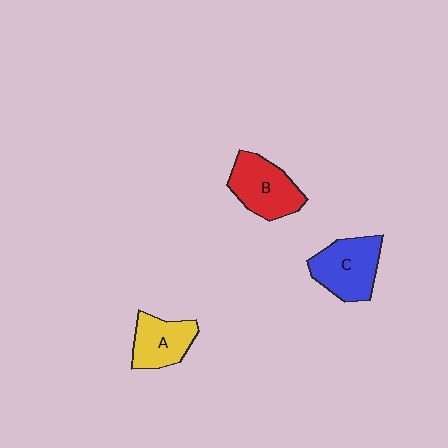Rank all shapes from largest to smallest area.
From largest to smallest: C (blue), B (red), A (yellow).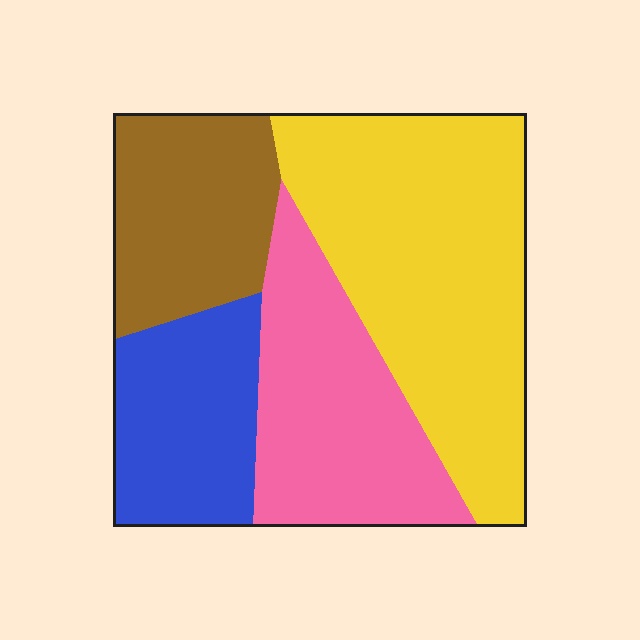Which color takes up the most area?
Yellow, at roughly 40%.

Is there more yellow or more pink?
Yellow.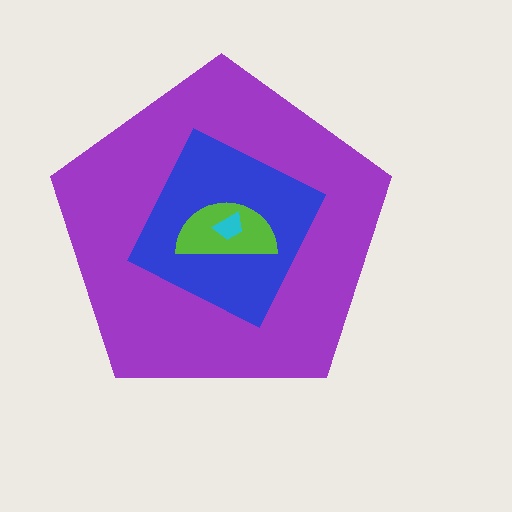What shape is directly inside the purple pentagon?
The blue diamond.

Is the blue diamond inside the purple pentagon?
Yes.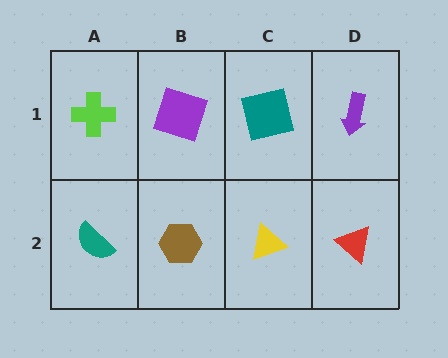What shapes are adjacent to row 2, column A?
A lime cross (row 1, column A), a brown hexagon (row 2, column B).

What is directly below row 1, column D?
A red triangle.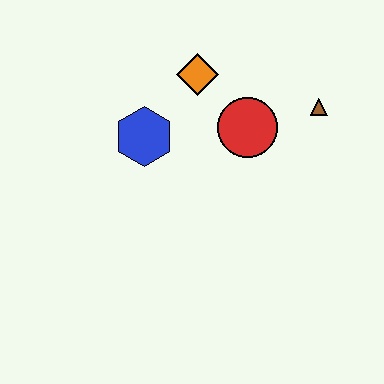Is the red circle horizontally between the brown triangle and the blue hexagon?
Yes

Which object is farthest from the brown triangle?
The blue hexagon is farthest from the brown triangle.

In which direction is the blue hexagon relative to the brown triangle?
The blue hexagon is to the left of the brown triangle.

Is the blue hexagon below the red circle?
Yes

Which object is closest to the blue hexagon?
The orange diamond is closest to the blue hexagon.